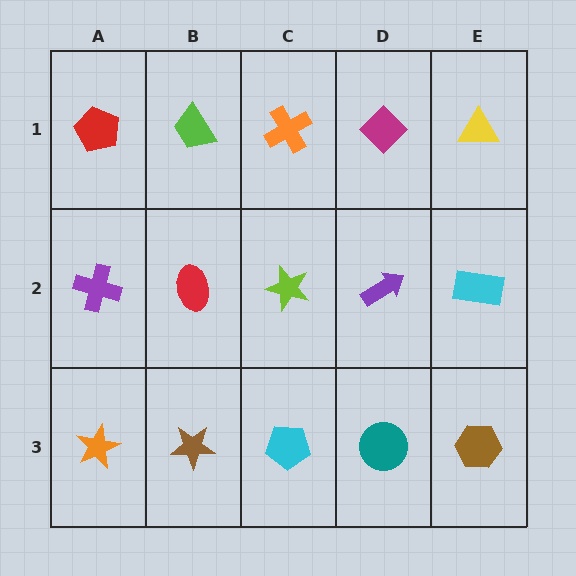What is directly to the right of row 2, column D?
A cyan rectangle.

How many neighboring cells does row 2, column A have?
3.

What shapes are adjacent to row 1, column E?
A cyan rectangle (row 2, column E), a magenta diamond (row 1, column D).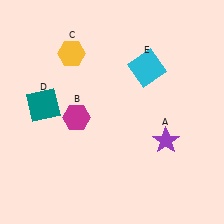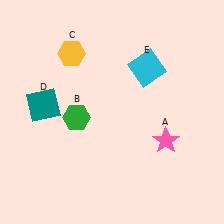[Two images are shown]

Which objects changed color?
A changed from purple to pink. B changed from magenta to green.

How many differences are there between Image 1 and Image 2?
There are 2 differences between the two images.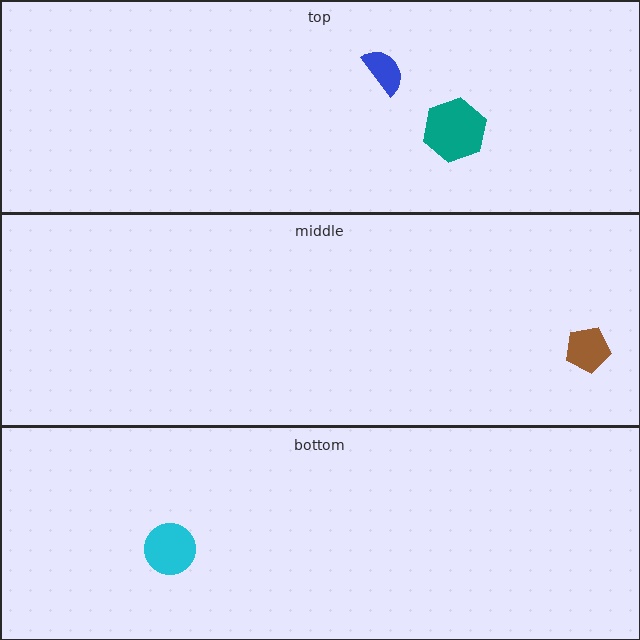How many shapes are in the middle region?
1.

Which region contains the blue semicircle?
The top region.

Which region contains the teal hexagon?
The top region.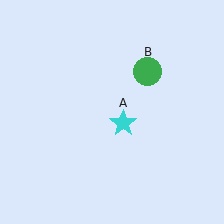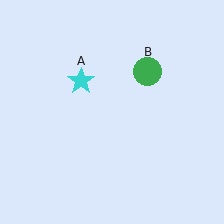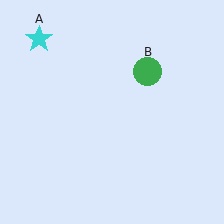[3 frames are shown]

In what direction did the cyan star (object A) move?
The cyan star (object A) moved up and to the left.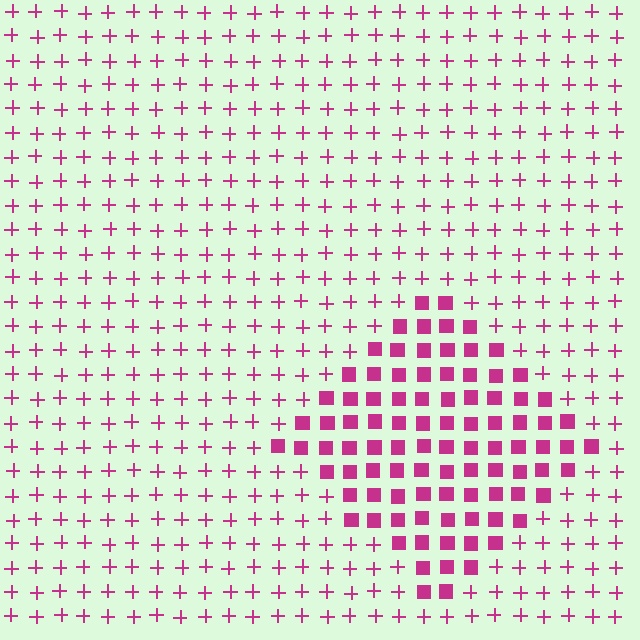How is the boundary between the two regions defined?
The boundary is defined by a change in element shape: squares inside vs. plus signs outside. All elements share the same color and spacing.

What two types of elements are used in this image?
The image uses squares inside the diamond region and plus signs outside it.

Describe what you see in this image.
The image is filled with small magenta elements arranged in a uniform grid. A diamond-shaped region contains squares, while the surrounding area contains plus signs. The boundary is defined purely by the change in element shape.